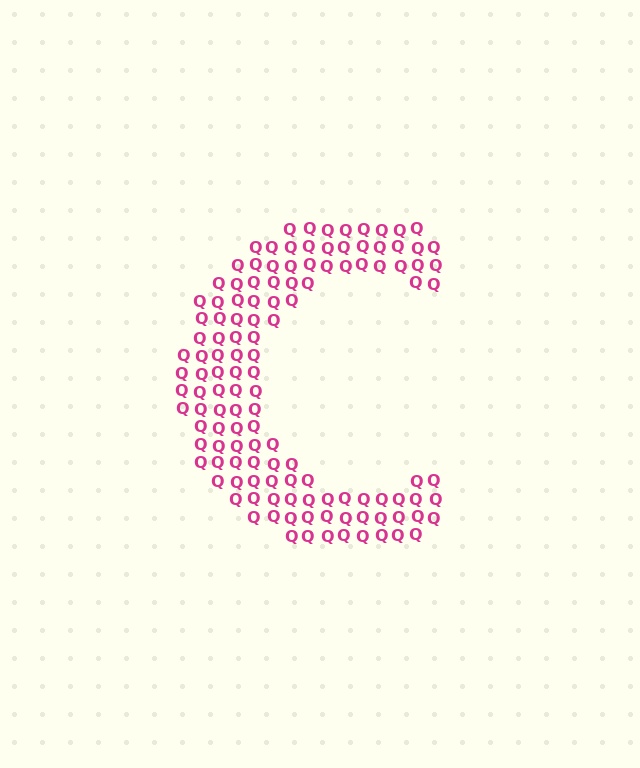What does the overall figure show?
The overall figure shows the letter C.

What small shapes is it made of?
It is made of small letter Q's.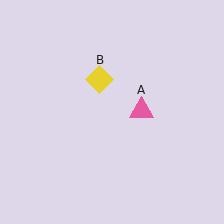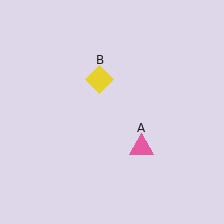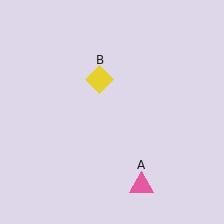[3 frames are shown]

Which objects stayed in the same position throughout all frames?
Yellow diamond (object B) remained stationary.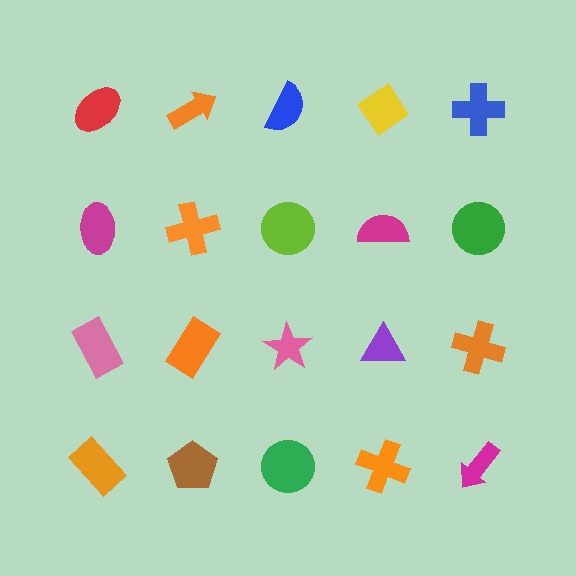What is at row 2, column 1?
A magenta ellipse.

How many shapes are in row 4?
5 shapes.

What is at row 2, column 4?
A magenta semicircle.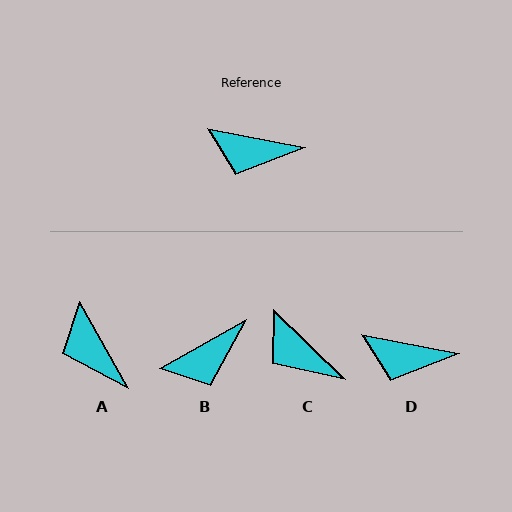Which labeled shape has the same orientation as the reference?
D.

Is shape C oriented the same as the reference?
No, it is off by about 34 degrees.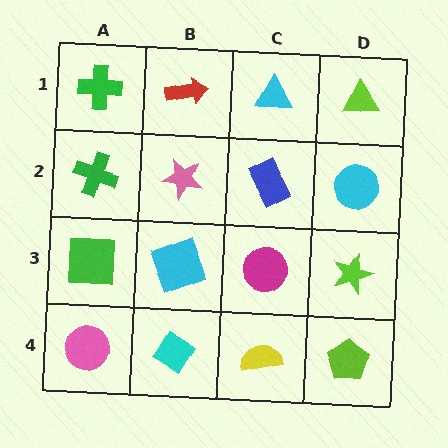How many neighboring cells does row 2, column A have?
3.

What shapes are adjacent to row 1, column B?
A pink star (row 2, column B), a green cross (row 1, column A), a cyan triangle (row 1, column C).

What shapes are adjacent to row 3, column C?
A blue rectangle (row 2, column C), a yellow semicircle (row 4, column C), a cyan square (row 3, column B), a lime star (row 3, column D).